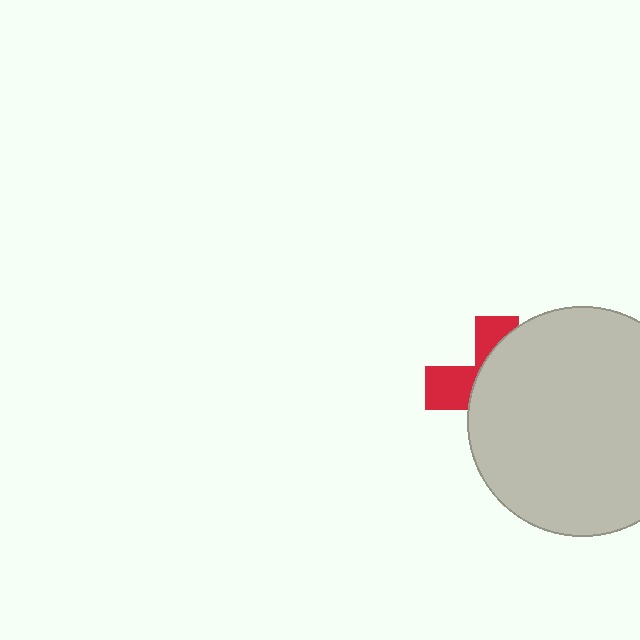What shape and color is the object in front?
The object in front is a light gray circle.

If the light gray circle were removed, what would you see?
You would see the complete red cross.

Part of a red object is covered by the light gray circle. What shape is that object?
It is a cross.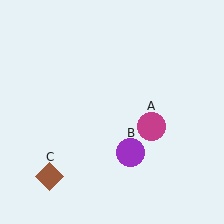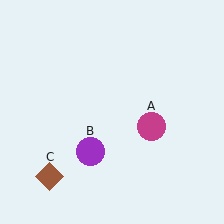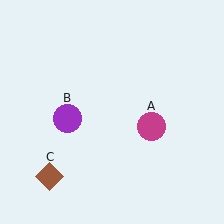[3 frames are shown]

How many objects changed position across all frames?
1 object changed position: purple circle (object B).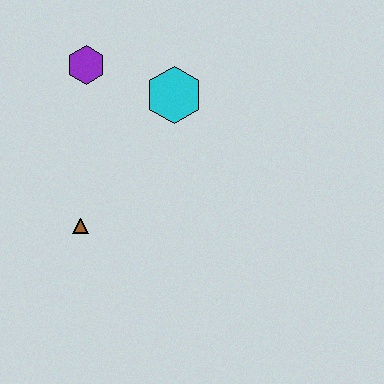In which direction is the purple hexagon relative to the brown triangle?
The purple hexagon is above the brown triangle.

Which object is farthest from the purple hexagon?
The brown triangle is farthest from the purple hexagon.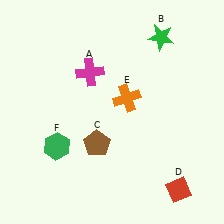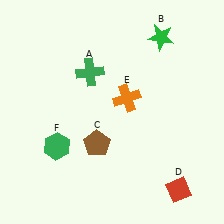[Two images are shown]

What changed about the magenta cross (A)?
In Image 1, A is magenta. In Image 2, it changed to green.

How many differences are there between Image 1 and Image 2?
There is 1 difference between the two images.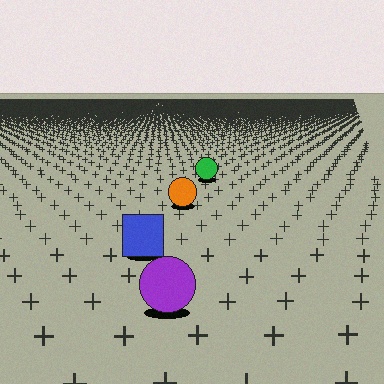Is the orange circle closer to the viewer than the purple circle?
No. The purple circle is closer — you can tell from the texture gradient: the ground texture is coarser near it.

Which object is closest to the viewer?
The purple circle is closest. The texture marks near it are larger and more spread out.